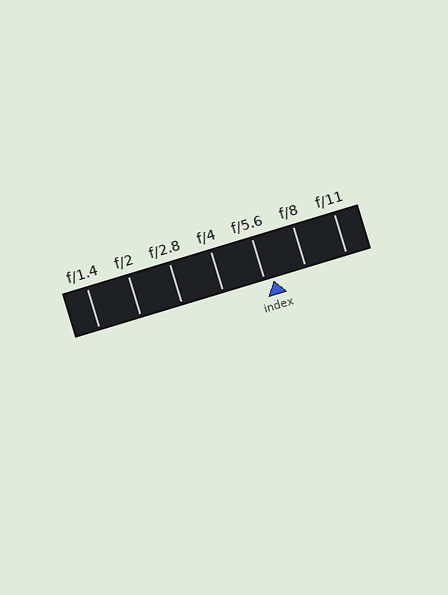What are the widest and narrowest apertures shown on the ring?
The widest aperture shown is f/1.4 and the narrowest is f/11.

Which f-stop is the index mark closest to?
The index mark is closest to f/5.6.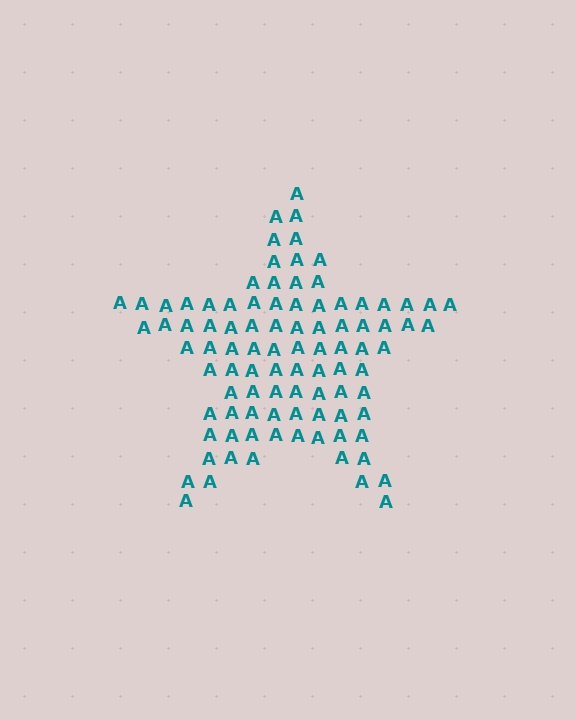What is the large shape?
The large shape is a star.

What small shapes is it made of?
It is made of small letter A's.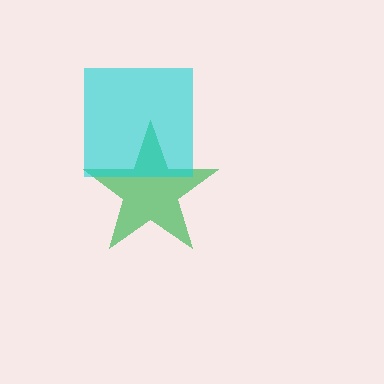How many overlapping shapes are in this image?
There are 2 overlapping shapes in the image.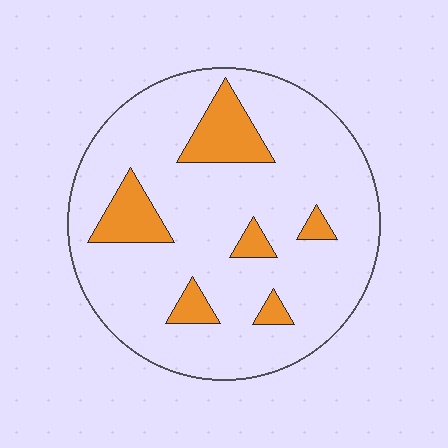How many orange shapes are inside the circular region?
6.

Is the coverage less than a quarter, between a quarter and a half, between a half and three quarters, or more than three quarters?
Less than a quarter.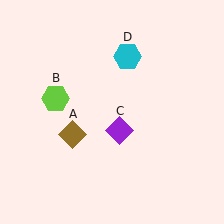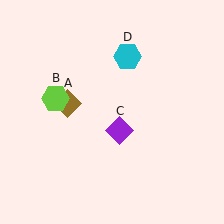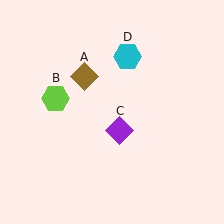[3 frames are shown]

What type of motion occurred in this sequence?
The brown diamond (object A) rotated clockwise around the center of the scene.